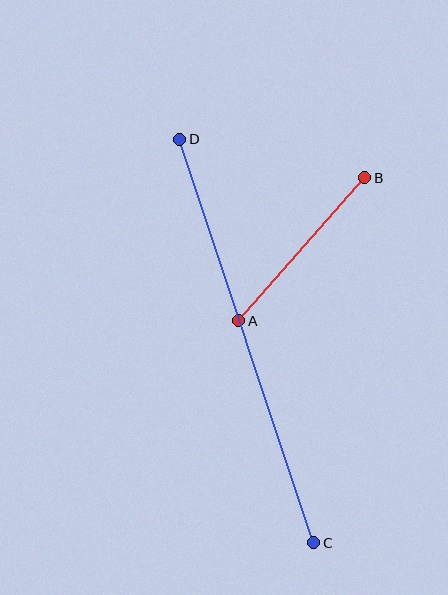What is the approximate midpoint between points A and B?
The midpoint is at approximately (302, 249) pixels.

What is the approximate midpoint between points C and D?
The midpoint is at approximately (247, 341) pixels.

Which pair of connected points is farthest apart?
Points C and D are farthest apart.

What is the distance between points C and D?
The distance is approximately 425 pixels.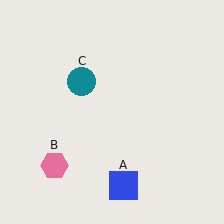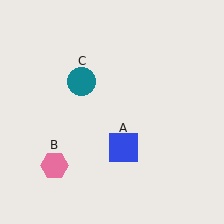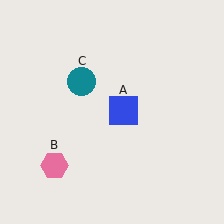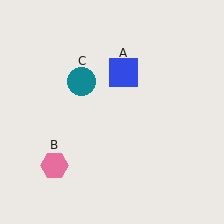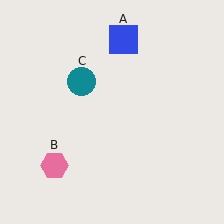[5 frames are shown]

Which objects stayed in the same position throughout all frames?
Pink hexagon (object B) and teal circle (object C) remained stationary.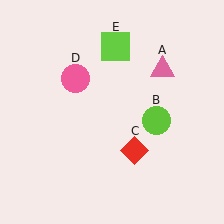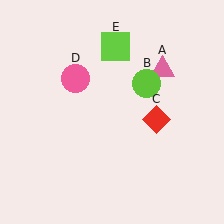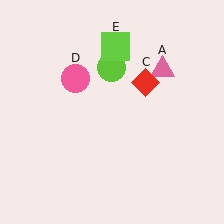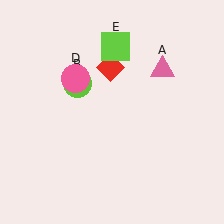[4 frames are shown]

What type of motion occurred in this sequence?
The lime circle (object B), red diamond (object C) rotated counterclockwise around the center of the scene.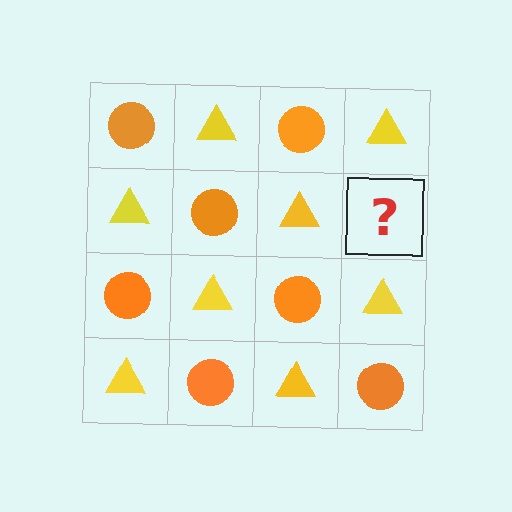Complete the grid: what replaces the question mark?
The question mark should be replaced with an orange circle.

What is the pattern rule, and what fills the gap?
The rule is that it alternates orange circle and yellow triangle in a checkerboard pattern. The gap should be filled with an orange circle.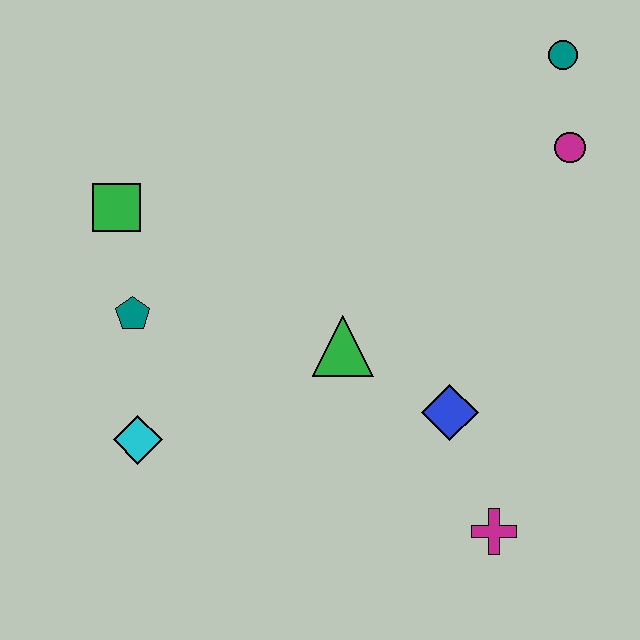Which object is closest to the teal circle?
The magenta circle is closest to the teal circle.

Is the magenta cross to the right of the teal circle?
No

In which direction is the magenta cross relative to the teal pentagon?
The magenta cross is to the right of the teal pentagon.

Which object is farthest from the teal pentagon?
The teal circle is farthest from the teal pentagon.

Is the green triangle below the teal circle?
Yes